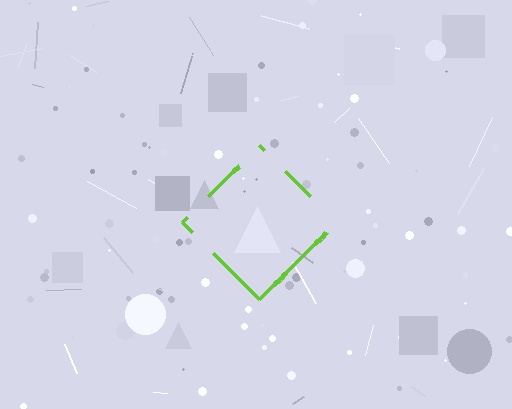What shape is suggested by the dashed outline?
The dashed outline suggests a diamond.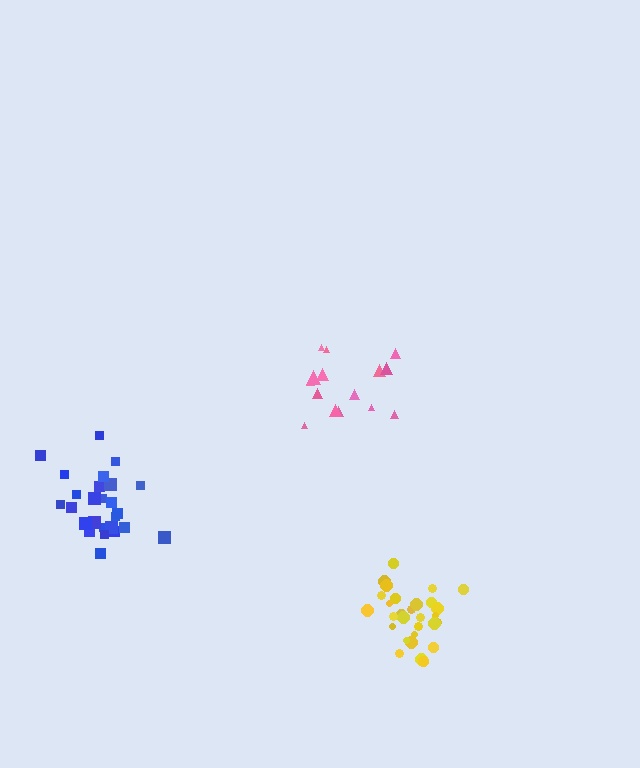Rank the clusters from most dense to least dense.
yellow, blue, pink.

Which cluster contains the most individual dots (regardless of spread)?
Yellow (29).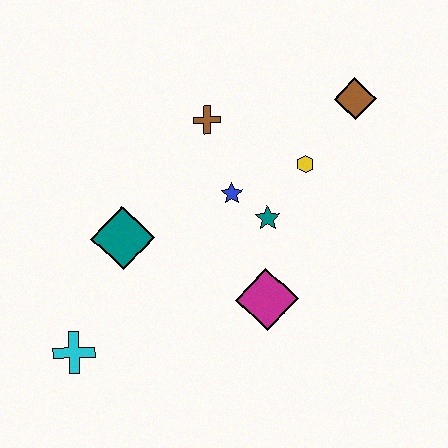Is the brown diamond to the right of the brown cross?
Yes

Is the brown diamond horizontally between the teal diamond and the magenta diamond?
No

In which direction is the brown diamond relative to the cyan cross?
The brown diamond is to the right of the cyan cross.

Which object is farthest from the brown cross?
The cyan cross is farthest from the brown cross.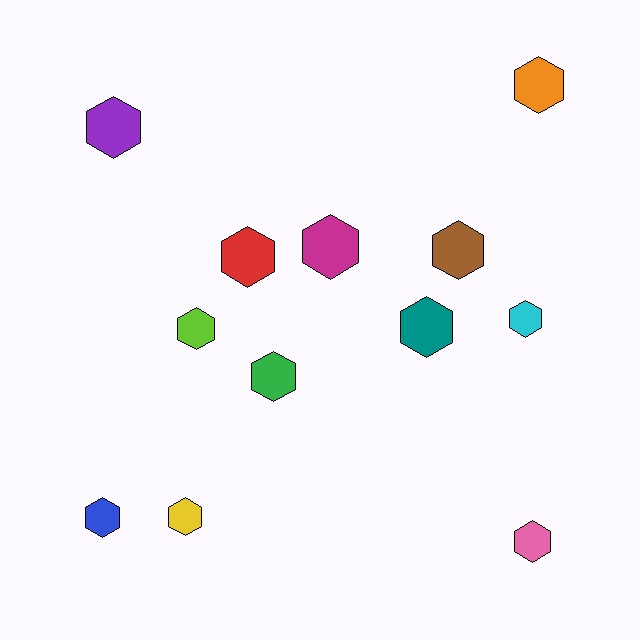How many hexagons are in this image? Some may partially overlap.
There are 12 hexagons.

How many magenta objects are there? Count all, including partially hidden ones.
There is 1 magenta object.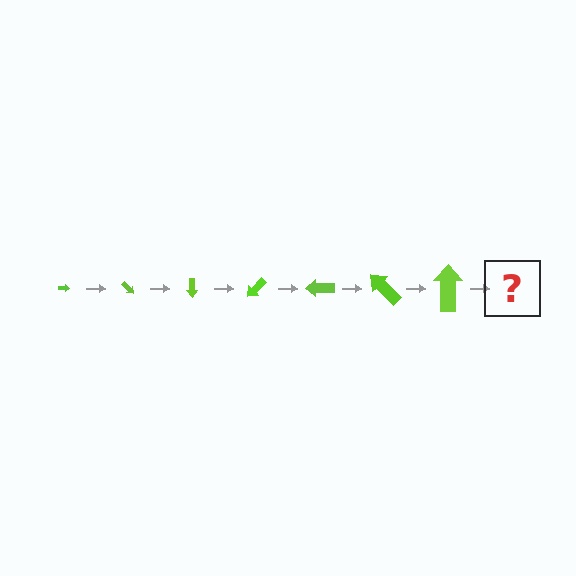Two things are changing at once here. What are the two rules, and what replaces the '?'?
The two rules are that the arrow grows larger each step and it rotates 45 degrees each step. The '?' should be an arrow, larger than the previous one and rotated 315 degrees from the start.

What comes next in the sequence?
The next element should be an arrow, larger than the previous one and rotated 315 degrees from the start.